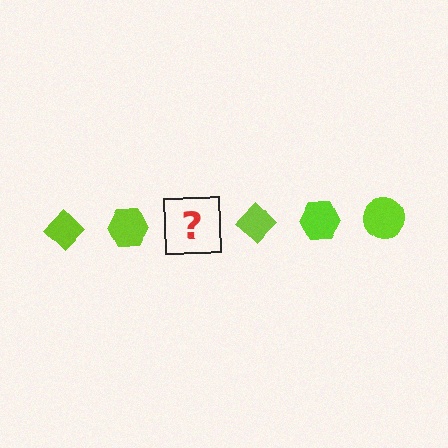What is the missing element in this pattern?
The missing element is a lime circle.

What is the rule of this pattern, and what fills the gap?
The rule is that the pattern cycles through diamond, hexagon, circle shapes in lime. The gap should be filled with a lime circle.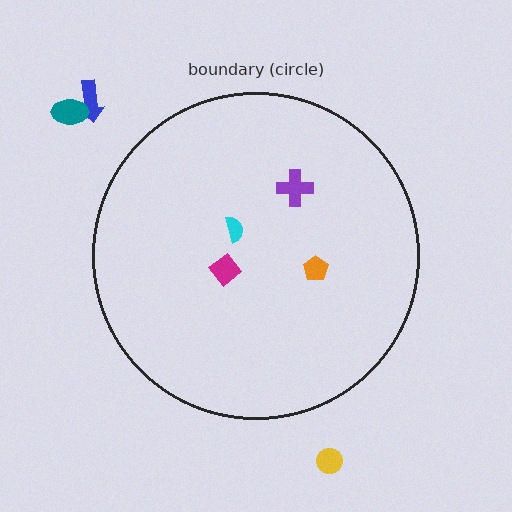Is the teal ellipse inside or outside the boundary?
Outside.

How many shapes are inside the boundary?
4 inside, 3 outside.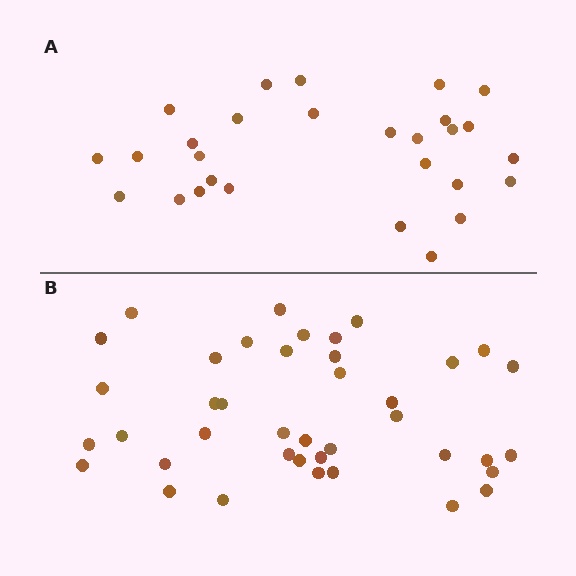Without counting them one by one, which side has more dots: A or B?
Region B (the bottom region) has more dots.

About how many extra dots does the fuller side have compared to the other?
Region B has roughly 12 or so more dots than region A.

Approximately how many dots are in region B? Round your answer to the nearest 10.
About 40 dots.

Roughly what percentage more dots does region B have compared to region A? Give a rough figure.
About 45% more.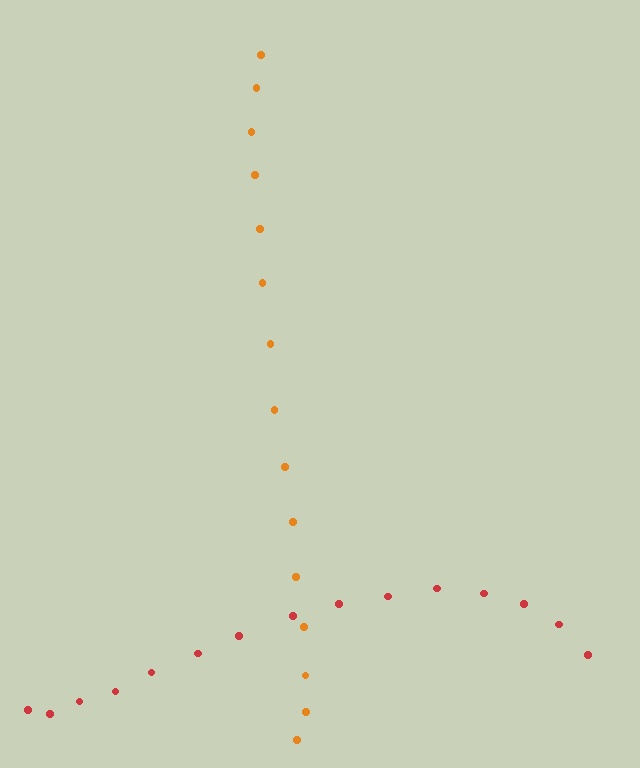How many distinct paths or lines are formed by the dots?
There are 2 distinct paths.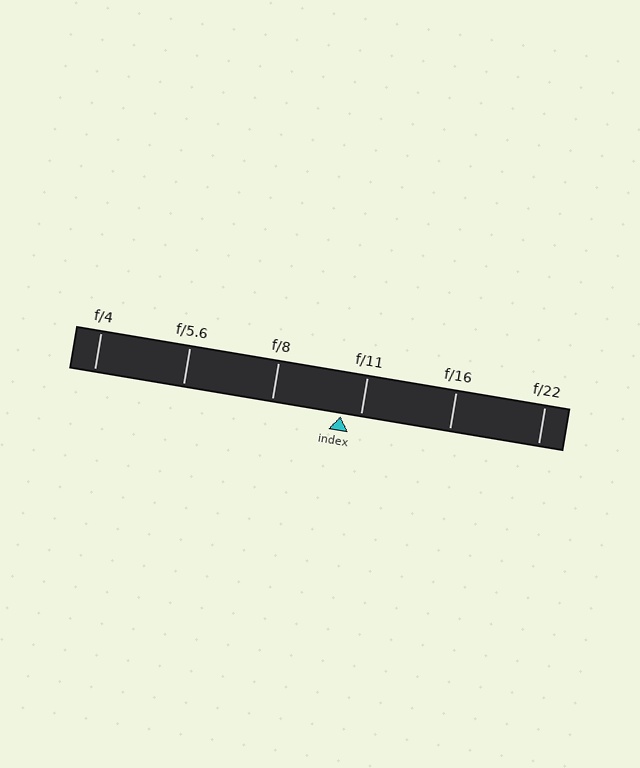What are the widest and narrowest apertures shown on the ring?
The widest aperture shown is f/4 and the narrowest is f/22.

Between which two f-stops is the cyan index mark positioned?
The index mark is between f/8 and f/11.